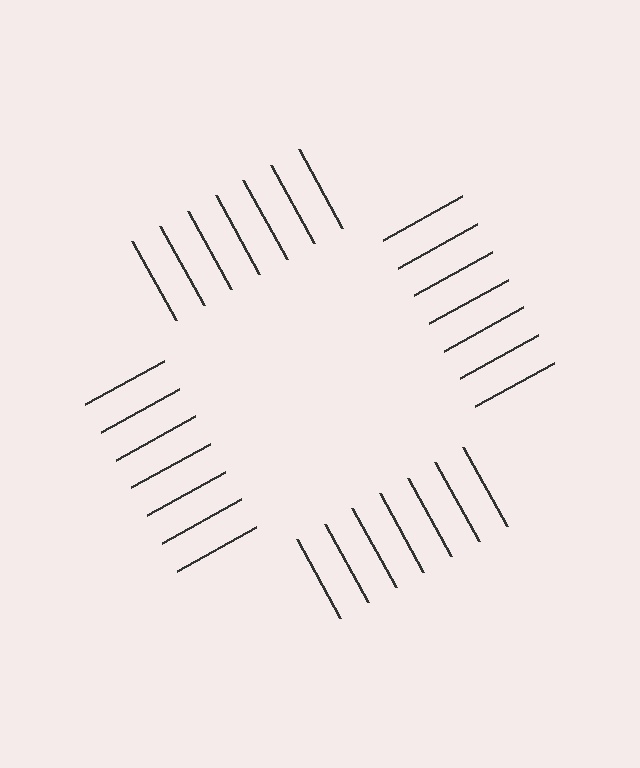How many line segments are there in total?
28 — 7 along each of the 4 edges.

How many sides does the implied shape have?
4 sides — the line-ends trace a square.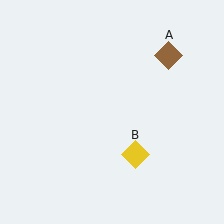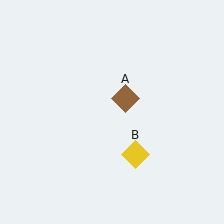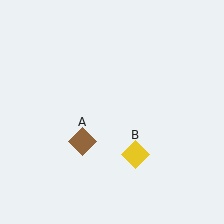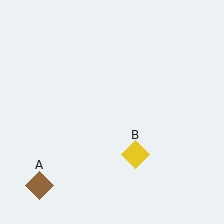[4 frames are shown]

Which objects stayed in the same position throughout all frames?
Yellow diamond (object B) remained stationary.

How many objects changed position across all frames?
1 object changed position: brown diamond (object A).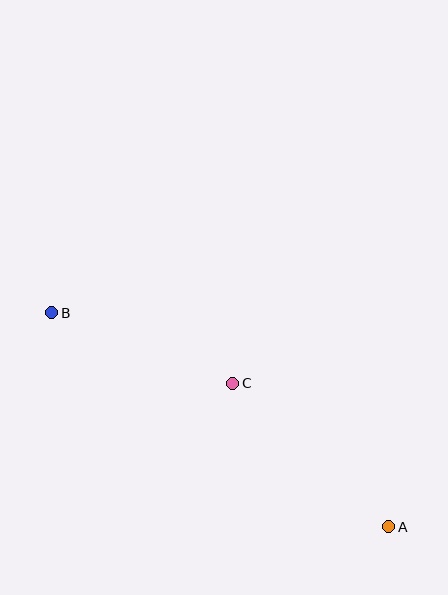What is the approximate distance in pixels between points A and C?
The distance between A and C is approximately 212 pixels.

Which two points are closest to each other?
Points B and C are closest to each other.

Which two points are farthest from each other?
Points A and B are farthest from each other.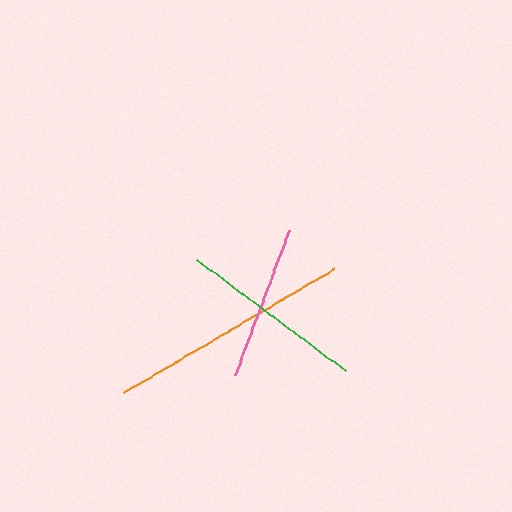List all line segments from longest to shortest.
From longest to shortest: orange, green, pink.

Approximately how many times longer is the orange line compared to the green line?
The orange line is approximately 1.3 times the length of the green line.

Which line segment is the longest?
The orange line is the longest at approximately 245 pixels.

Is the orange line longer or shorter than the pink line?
The orange line is longer than the pink line.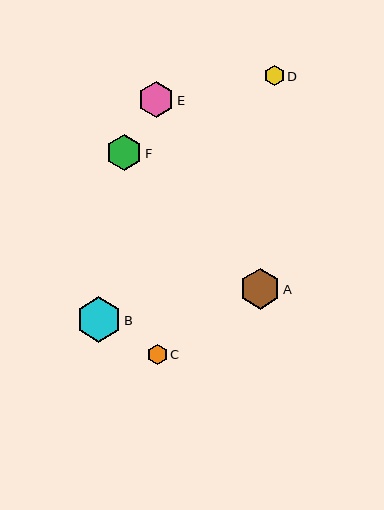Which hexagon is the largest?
Hexagon B is the largest with a size of approximately 45 pixels.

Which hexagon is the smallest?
Hexagon D is the smallest with a size of approximately 20 pixels.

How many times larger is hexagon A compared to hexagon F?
Hexagon A is approximately 1.1 times the size of hexagon F.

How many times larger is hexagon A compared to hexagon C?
Hexagon A is approximately 2.0 times the size of hexagon C.